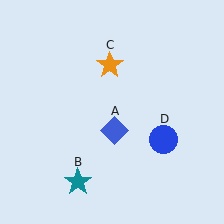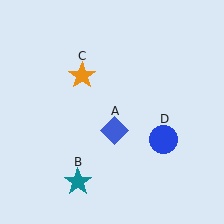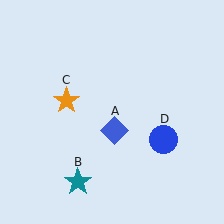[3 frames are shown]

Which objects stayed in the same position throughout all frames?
Blue diamond (object A) and teal star (object B) and blue circle (object D) remained stationary.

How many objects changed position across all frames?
1 object changed position: orange star (object C).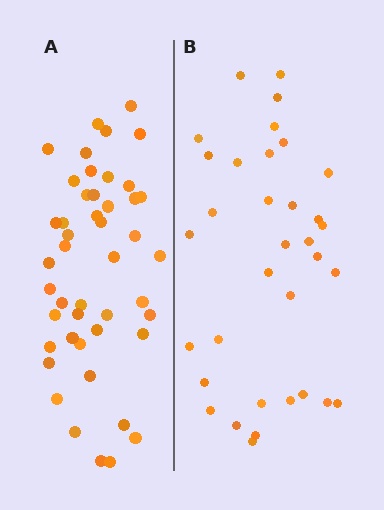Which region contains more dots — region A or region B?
Region A (the left region) has more dots.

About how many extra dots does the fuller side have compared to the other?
Region A has roughly 12 or so more dots than region B.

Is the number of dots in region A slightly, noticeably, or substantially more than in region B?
Region A has noticeably more, but not dramatically so. The ratio is roughly 1.4 to 1.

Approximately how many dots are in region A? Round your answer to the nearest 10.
About 50 dots. (The exact count is 46, which rounds to 50.)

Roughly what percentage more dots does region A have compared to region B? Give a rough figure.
About 35% more.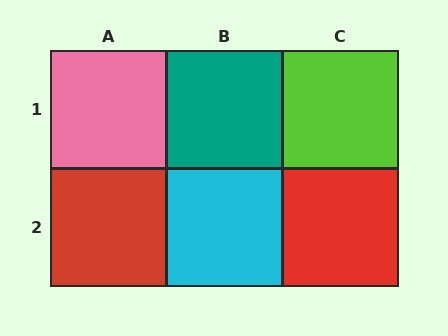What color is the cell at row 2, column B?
Cyan.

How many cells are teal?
1 cell is teal.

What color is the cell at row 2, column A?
Red.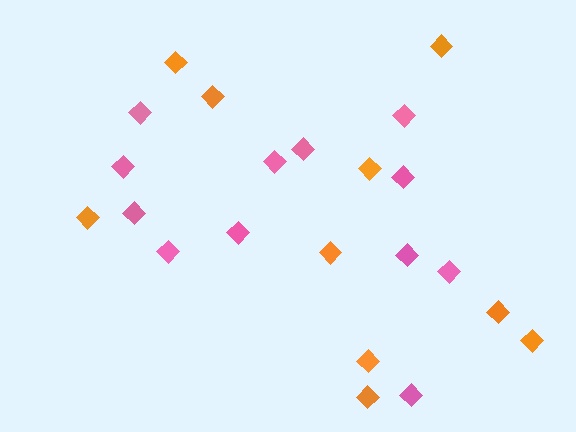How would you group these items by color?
There are 2 groups: one group of pink diamonds (12) and one group of orange diamonds (10).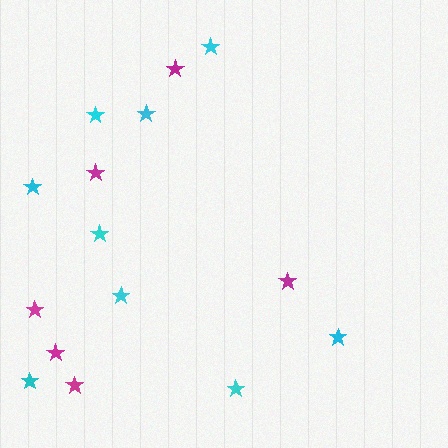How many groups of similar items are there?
There are 2 groups: one group of cyan stars (9) and one group of magenta stars (6).